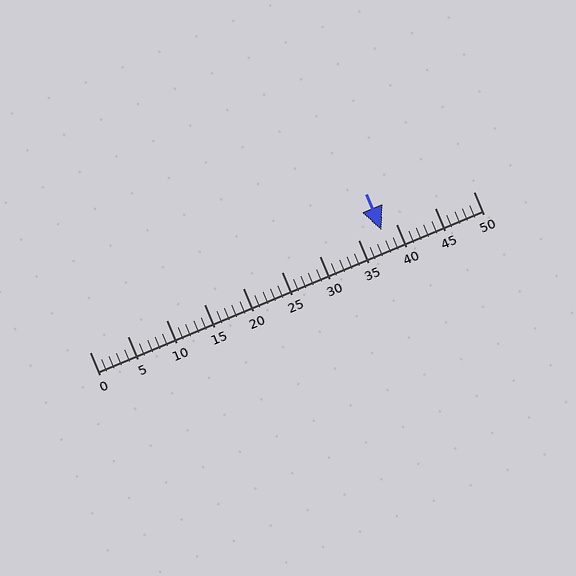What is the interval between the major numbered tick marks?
The major tick marks are spaced 5 units apart.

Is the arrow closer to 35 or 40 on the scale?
The arrow is closer to 40.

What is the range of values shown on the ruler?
The ruler shows values from 0 to 50.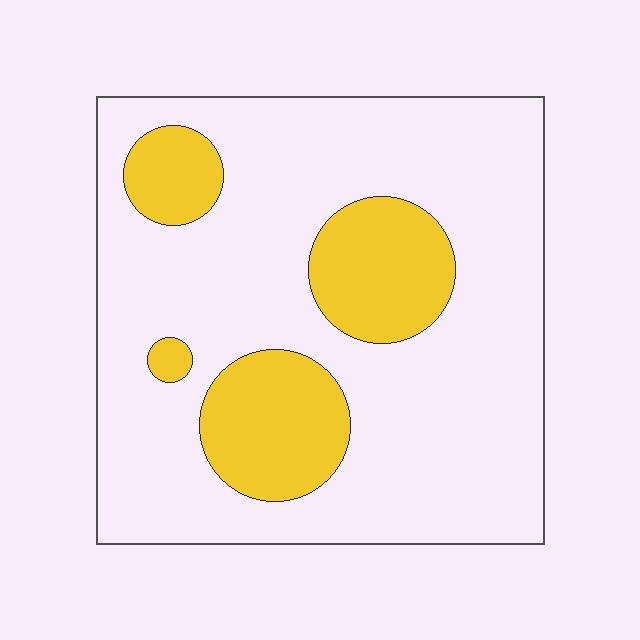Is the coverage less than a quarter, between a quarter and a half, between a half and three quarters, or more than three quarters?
Less than a quarter.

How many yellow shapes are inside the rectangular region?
4.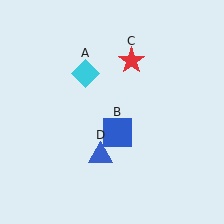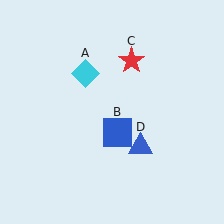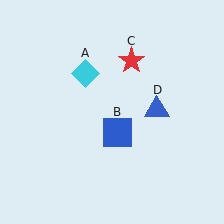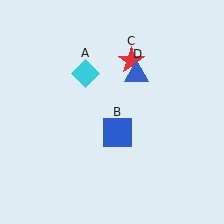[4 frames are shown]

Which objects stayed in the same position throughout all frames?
Cyan diamond (object A) and blue square (object B) and red star (object C) remained stationary.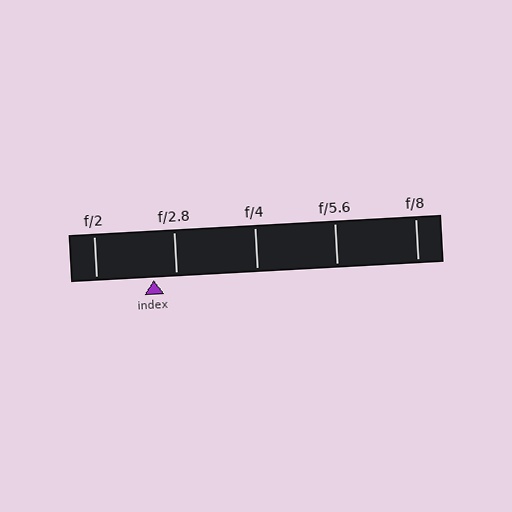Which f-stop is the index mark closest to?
The index mark is closest to f/2.8.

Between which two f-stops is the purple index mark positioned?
The index mark is between f/2 and f/2.8.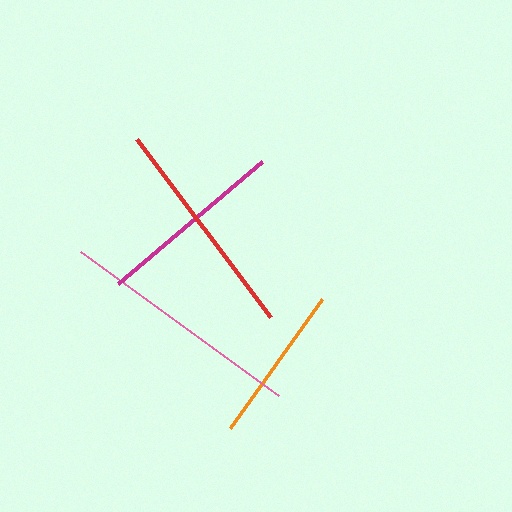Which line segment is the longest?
The pink line is the longest at approximately 245 pixels.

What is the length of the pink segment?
The pink segment is approximately 245 pixels long.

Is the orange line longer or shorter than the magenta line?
The magenta line is longer than the orange line.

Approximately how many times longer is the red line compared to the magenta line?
The red line is approximately 1.2 times the length of the magenta line.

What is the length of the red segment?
The red segment is approximately 223 pixels long.